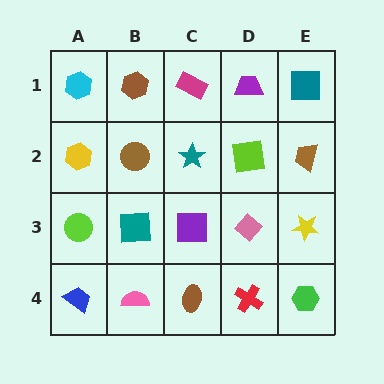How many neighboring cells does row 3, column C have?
4.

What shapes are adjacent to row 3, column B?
A brown circle (row 2, column B), a pink semicircle (row 4, column B), a lime circle (row 3, column A), a purple square (row 3, column C).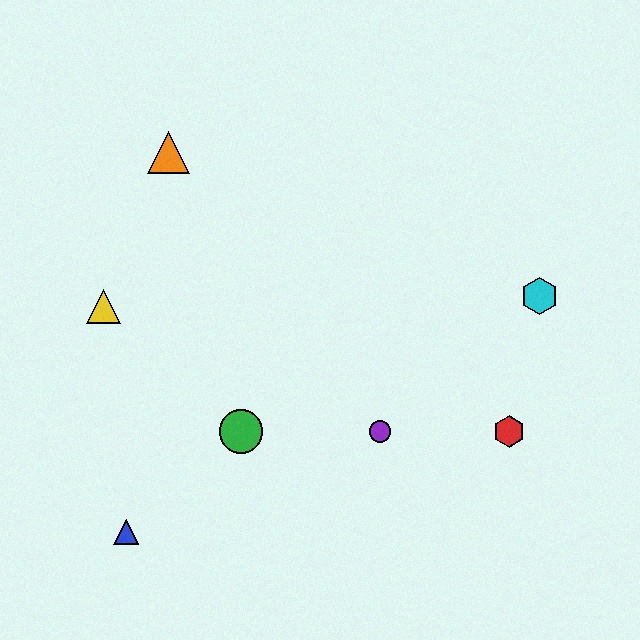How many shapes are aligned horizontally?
3 shapes (the red hexagon, the green circle, the purple circle) are aligned horizontally.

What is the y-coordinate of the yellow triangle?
The yellow triangle is at y≈307.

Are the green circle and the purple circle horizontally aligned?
Yes, both are at y≈431.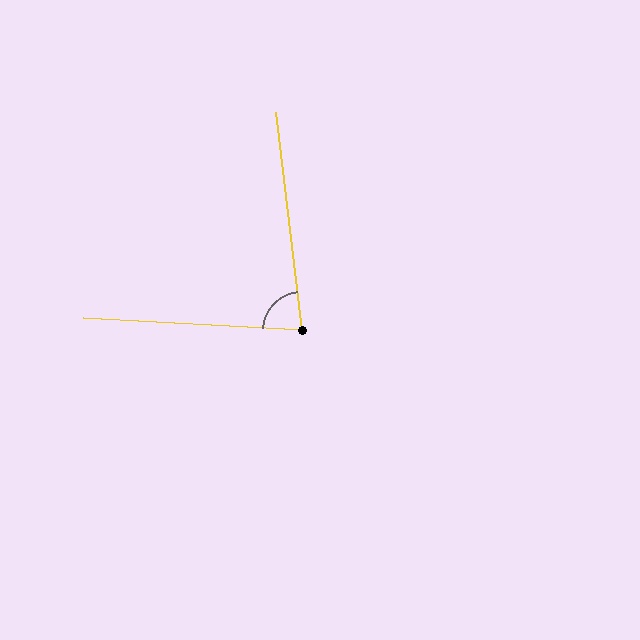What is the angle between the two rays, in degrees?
Approximately 80 degrees.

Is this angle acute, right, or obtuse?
It is acute.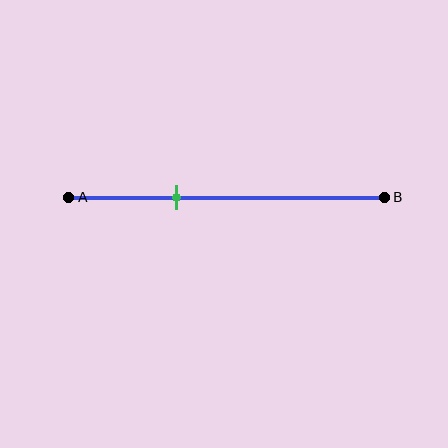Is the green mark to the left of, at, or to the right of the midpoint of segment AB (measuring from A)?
The green mark is to the left of the midpoint of segment AB.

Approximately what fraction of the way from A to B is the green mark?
The green mark is approximately 35% of the way from A to B.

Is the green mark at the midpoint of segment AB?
No, the mark is at about 35% from A, not at the 50% midpoint.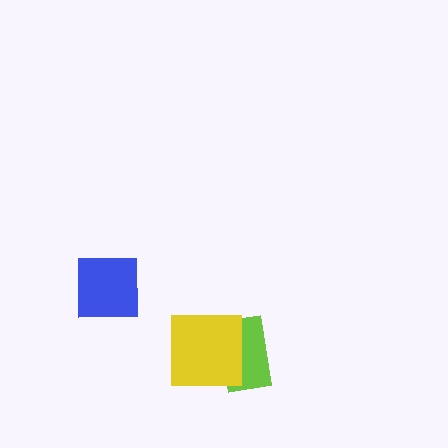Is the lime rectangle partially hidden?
Yes, it is partially covered by another shape.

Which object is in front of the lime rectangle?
The yellow square is in front of the lime rectangle.